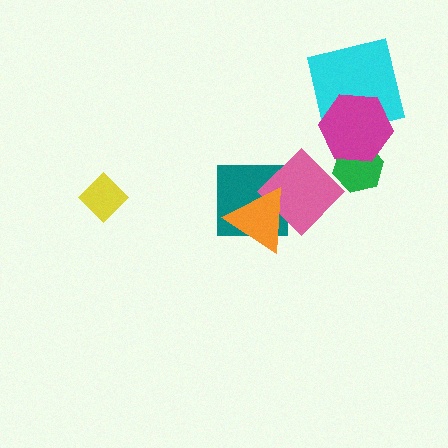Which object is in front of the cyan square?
The magenta hexagon is in front of the cyan square.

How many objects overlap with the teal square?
2 objects overlap with the teal square.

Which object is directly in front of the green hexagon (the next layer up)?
The pink diamond is directly in front of the green hexagon.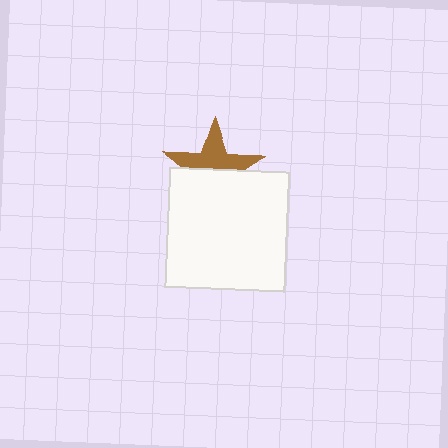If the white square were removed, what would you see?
You would see the complete brown star.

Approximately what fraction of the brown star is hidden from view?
Roughly 48% of the brown star is hidden behind the white square.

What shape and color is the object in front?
The object in front is a white square.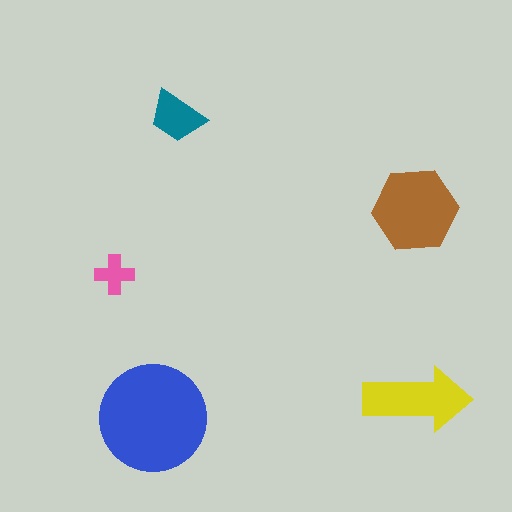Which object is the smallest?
The pink cross.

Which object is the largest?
The blue circle.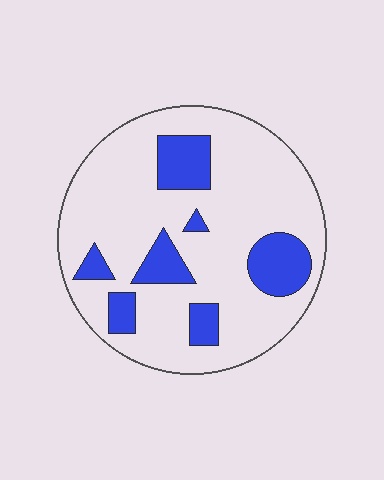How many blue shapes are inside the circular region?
7.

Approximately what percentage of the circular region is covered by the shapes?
Approximately 20%.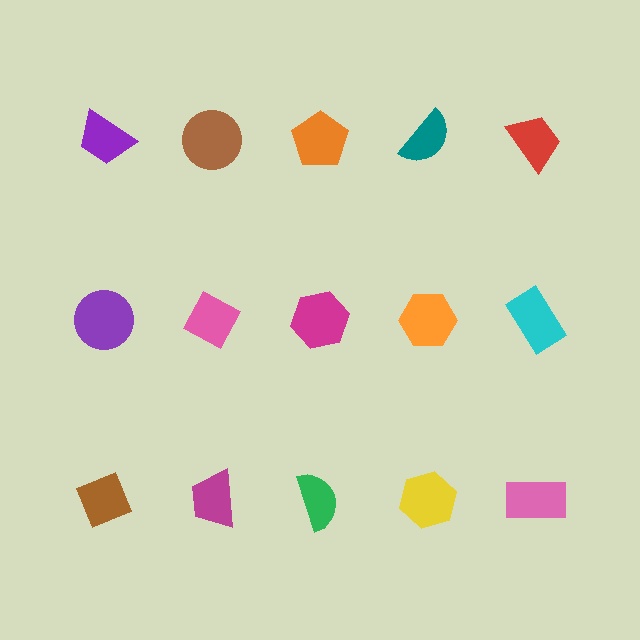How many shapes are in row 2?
5 shapes.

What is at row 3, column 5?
A pink rectangle.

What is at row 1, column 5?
A red trapezoid.